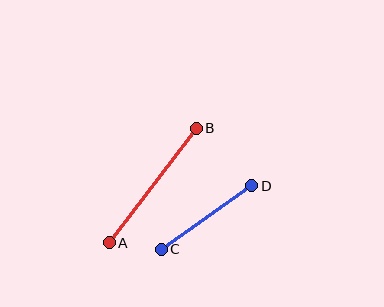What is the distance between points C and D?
The distance is approximately 111 pixels.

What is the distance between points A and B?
The distance is approximately 144 pixels.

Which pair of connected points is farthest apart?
Points A and B are farthest apart.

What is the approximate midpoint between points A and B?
The midpoint is at approximately (153, 185) pixels.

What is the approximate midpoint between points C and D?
The midpoint is at approximately (207, 217) pixels.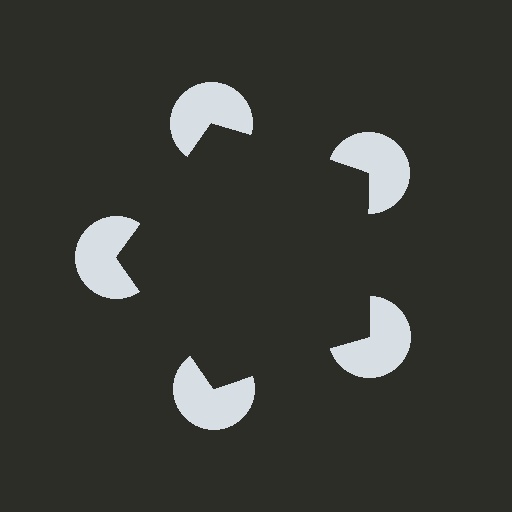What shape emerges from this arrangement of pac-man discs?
An illusory pentagon — its edges are inferred from the aligned wedge cuts in the pac-man discs, not physically drawn.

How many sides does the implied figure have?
5 sides.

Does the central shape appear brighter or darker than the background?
It typically appears slightly darker than the background, even though no actual brightness change is drawn.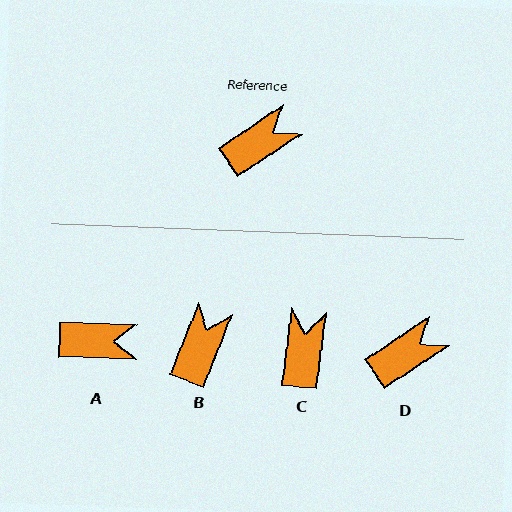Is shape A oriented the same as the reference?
No, it is off by about 35 degrees.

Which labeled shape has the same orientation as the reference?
D.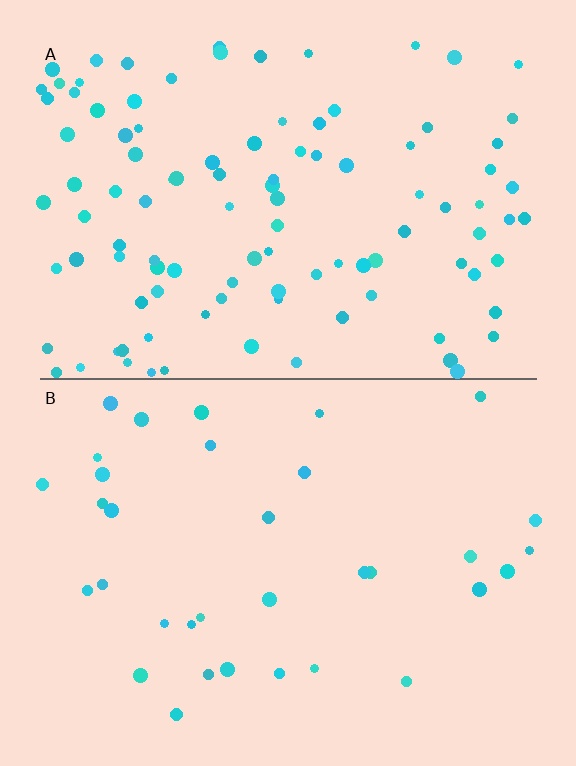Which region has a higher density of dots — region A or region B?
A (the top).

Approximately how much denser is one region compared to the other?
Approximately 3.1× — region A over region B.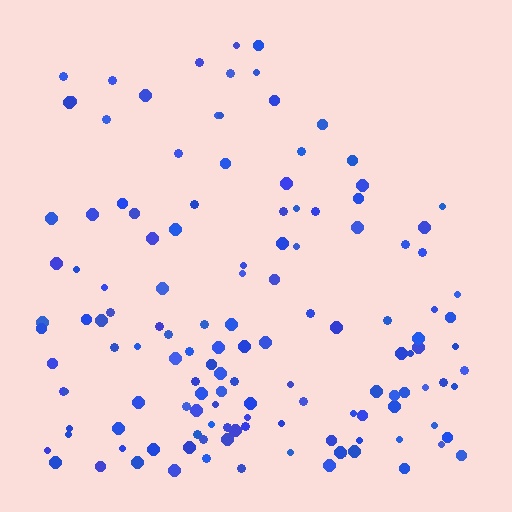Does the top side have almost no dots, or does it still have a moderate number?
Still a moderate number, just noticeably fewer than the bottom.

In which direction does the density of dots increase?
From top to bottom, with the bottom side densest.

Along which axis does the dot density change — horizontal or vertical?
Vertical.